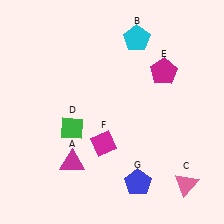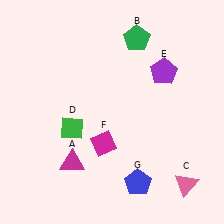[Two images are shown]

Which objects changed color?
B changed from cyan to green. E changed from magenta to purple.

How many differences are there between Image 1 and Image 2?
There are 2 differences between the two images.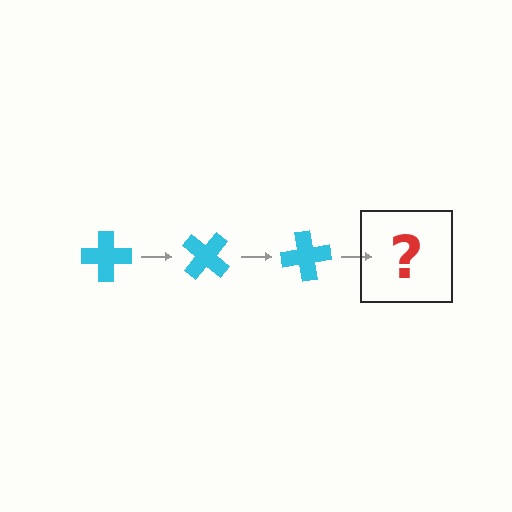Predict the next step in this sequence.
The next step is a cyan cross rotated 120 degrees.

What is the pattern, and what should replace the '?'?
The pattern is that the cross rotates 40 degrees each step. The '?' should be a cyan cross rotated 120 degrees.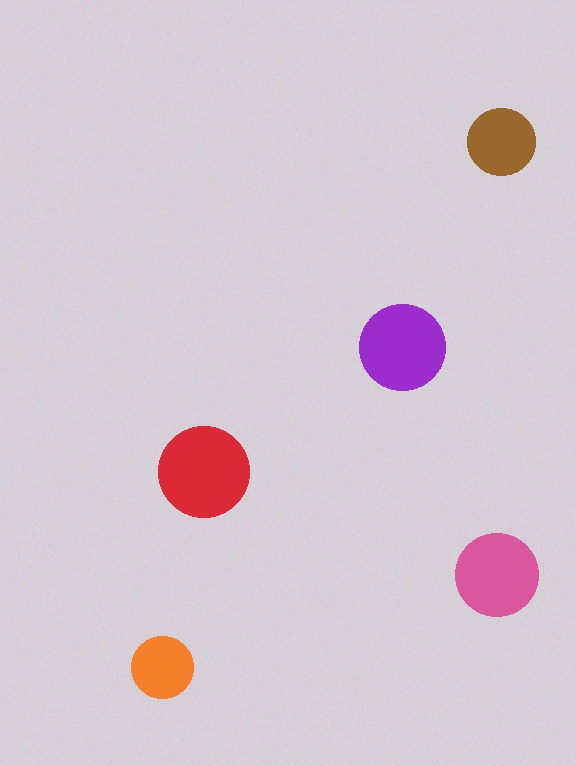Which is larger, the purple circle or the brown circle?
The purple one.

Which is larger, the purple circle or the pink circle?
The purple one.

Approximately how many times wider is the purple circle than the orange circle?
About 1.5 times wider.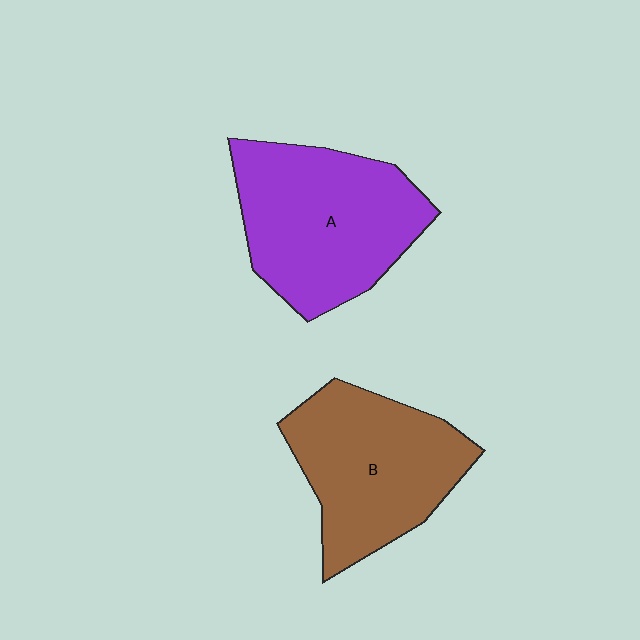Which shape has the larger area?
Shape A (purple).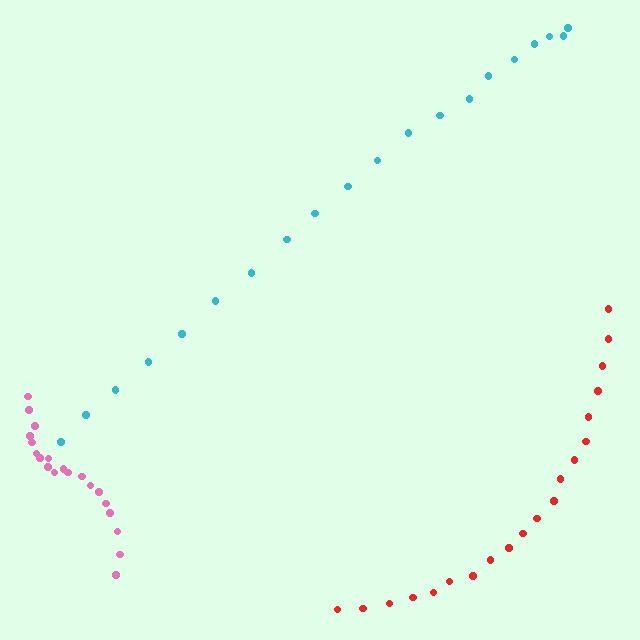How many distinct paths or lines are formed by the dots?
There are 3 distinct paths.